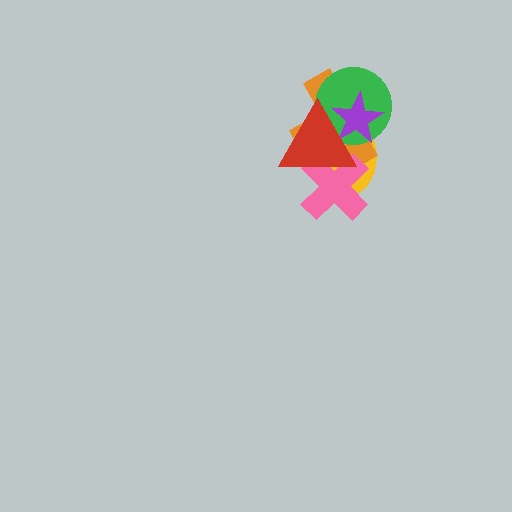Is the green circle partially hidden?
Yes, it is partially covered by another shape.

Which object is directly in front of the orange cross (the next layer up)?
The pink cross is directly in front of the orange cross.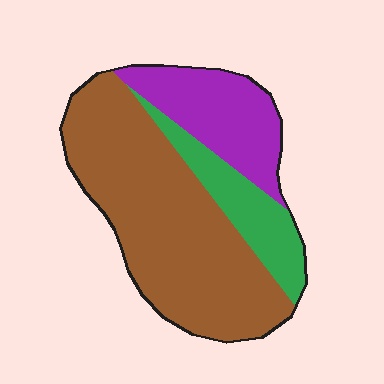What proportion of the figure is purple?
Purple takes up about one quarter (1/4) of the figure.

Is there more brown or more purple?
Brown.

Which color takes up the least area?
Green, at roughly 15%.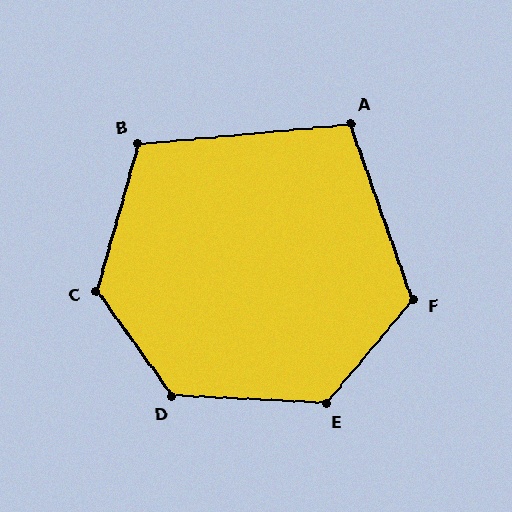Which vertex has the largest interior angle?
C, at approximately 129 degrees.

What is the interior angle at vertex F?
Approximately 121 degrees (obtuse).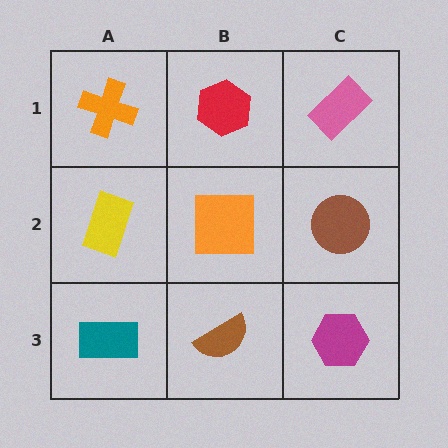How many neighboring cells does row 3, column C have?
2.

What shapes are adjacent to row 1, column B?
An orange square (row 2, column B), an orange cross (row 1, column A), a pink rectangle (row 1, column C).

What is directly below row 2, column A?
A teal rectangle.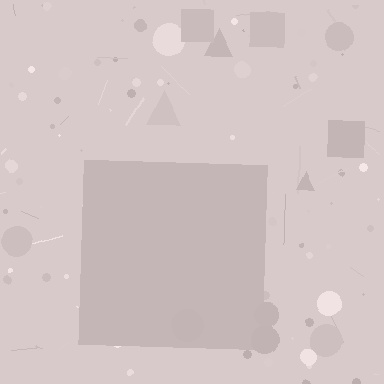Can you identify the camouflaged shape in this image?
The camouflaged shape is a square.